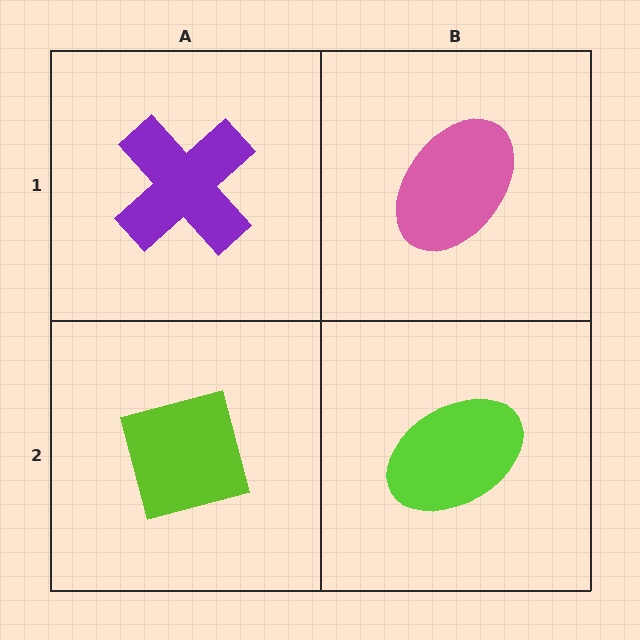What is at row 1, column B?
A pink ellipse.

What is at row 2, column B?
A lime ellipse.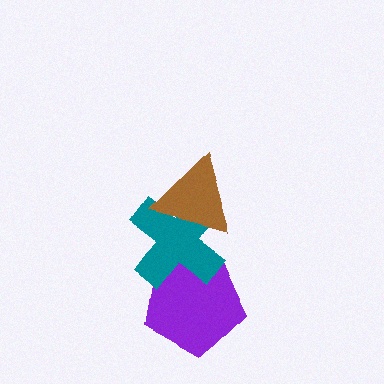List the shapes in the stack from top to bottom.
From top to bottom: the brown triangle, the teal cross, the purple pentagon.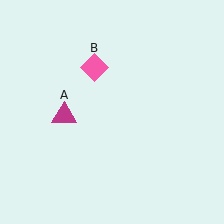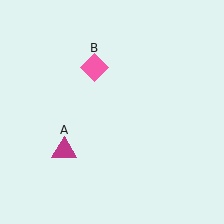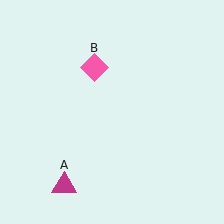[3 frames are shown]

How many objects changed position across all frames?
1 object changed position: magenta triangle (object A).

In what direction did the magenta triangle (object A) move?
The magenta triangle (object A) moved down.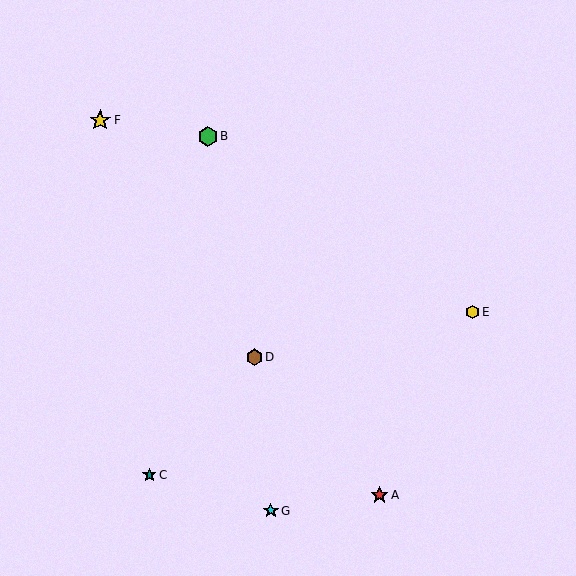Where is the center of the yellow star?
The center of the yellow star is at (100, 120).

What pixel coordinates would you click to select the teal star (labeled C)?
Click at (149, 475) to select the teal star C.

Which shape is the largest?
The yellow star (labeled F) is the largest.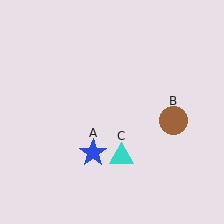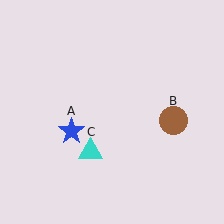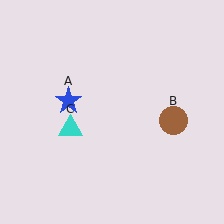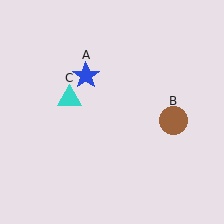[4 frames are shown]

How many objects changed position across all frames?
2 objects changed position: blue star (object A), cyan triangle (object C).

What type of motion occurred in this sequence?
The blue star (object A), cyan triangle (object C) rotated clockwise around the center of the scene.